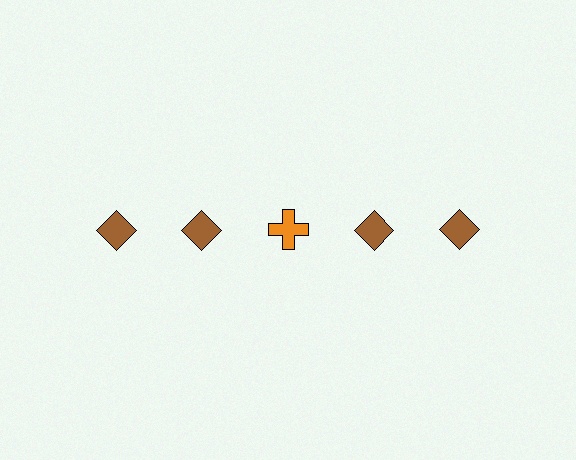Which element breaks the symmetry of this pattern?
The orange cross in the top row, center column breaks the symmetry. All other shapes are brown diamonds.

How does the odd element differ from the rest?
It differs in both color (orange instead of brown) and shape (cross instead of diamond).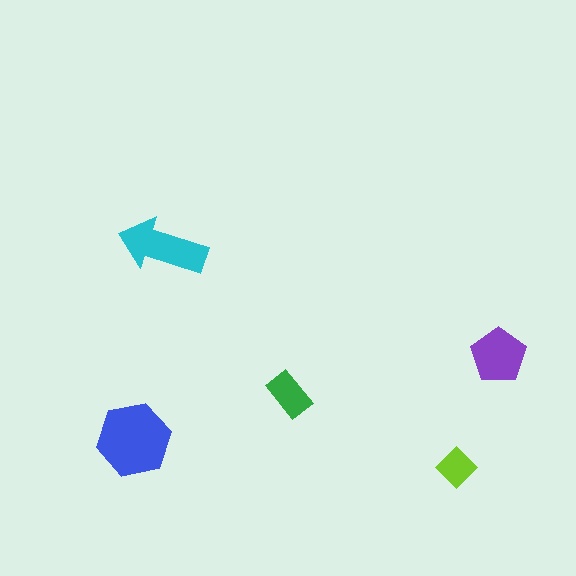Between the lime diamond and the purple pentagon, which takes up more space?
The purple pentagon.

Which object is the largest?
The blue hexagon.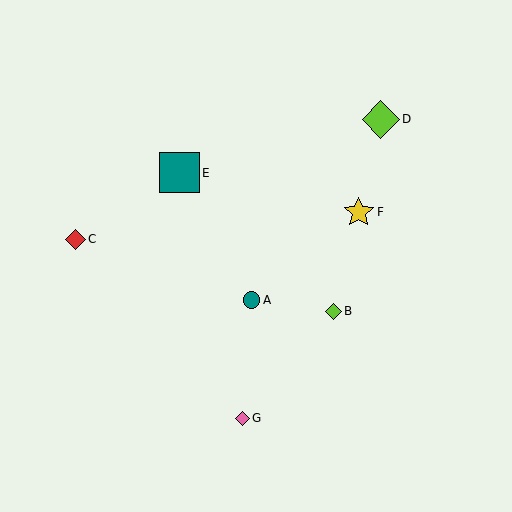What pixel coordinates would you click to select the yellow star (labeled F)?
Click at (359, 212) to select the yellow star F.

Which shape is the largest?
The teal square (labeled E) is the largest.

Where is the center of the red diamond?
The center of the red diamond is at (75, 239).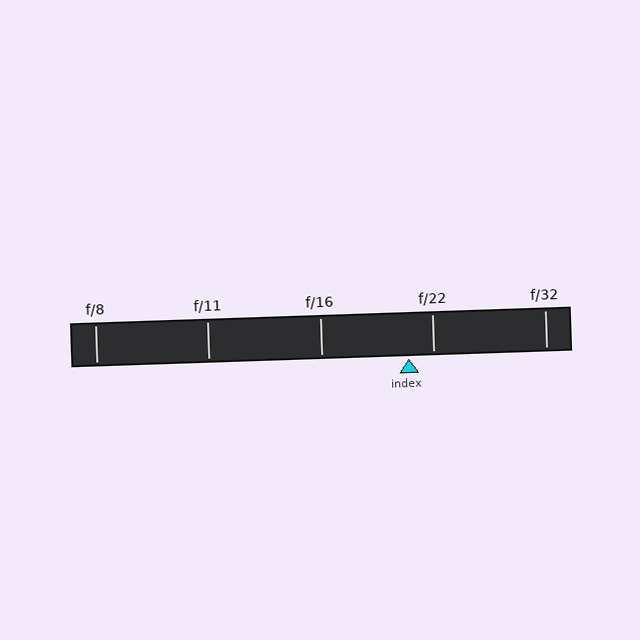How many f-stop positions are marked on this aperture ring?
There are 5 f-stop positions marked.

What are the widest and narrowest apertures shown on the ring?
The widest aperture shown is f/8 and the narrowest is f/32.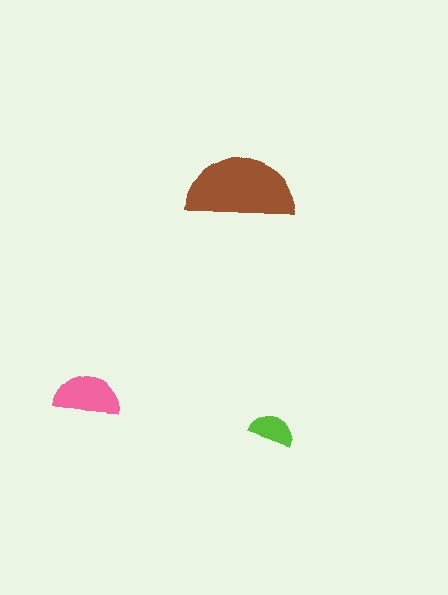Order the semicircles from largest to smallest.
the brown one, the pink one, the lime one.